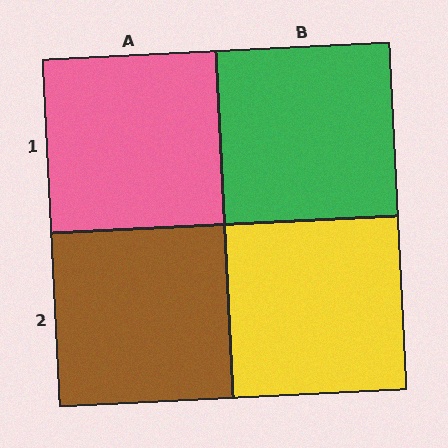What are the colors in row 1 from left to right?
Pink, green.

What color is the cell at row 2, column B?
Yellow.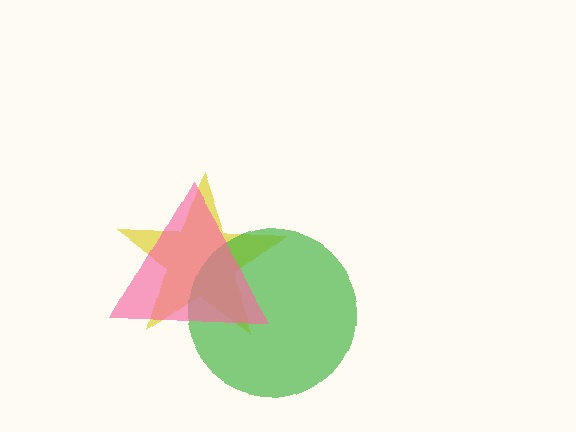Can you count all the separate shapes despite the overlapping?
Yes, there are 3 separate shapes.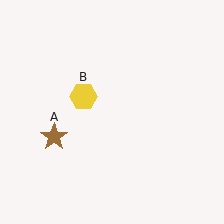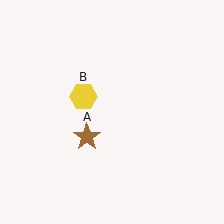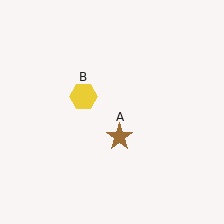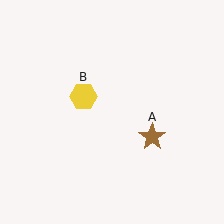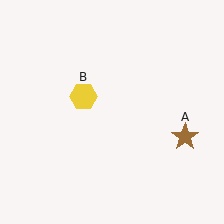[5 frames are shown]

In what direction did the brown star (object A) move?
The brown star (object A) moved right.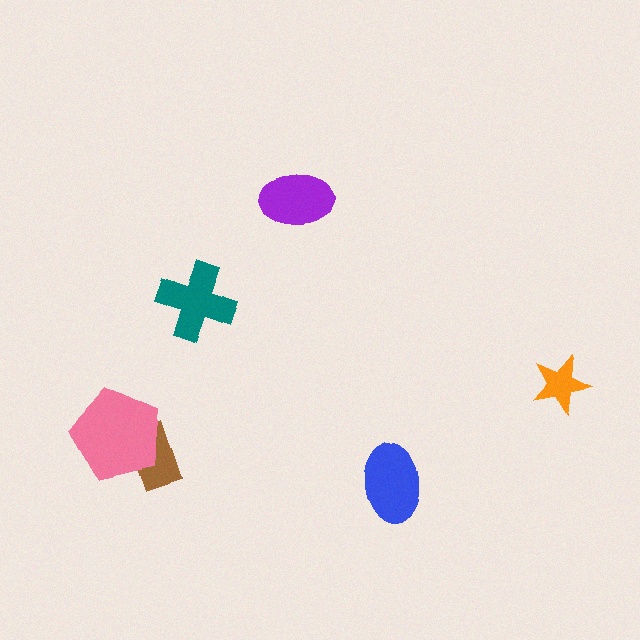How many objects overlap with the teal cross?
0 objects overlap with the teal cross.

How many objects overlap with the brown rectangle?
1 object overlaps with the brown rectangle.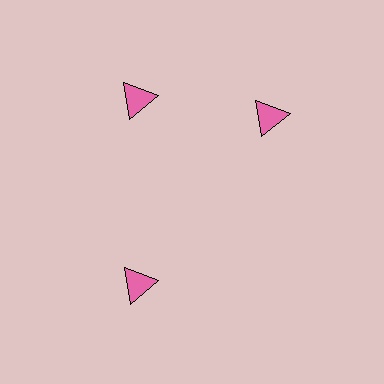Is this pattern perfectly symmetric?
No. The 3 pink triangles are arranged in a ring, but one element near the 3 o'clock position is rotated out of alignment along the ring, breaking the 3-fold rotational symmetry.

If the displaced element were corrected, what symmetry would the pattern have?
It would have 3-fold rotational symmetry — the pattern would map onto itself every 120 degrees.